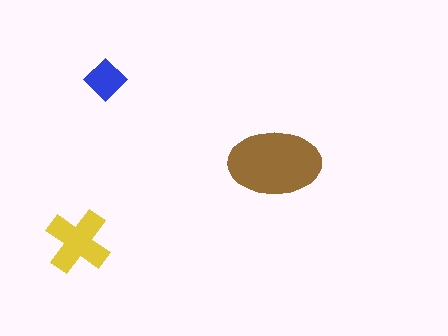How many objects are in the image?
There are 3 objects in the image.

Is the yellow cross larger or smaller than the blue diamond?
Larger.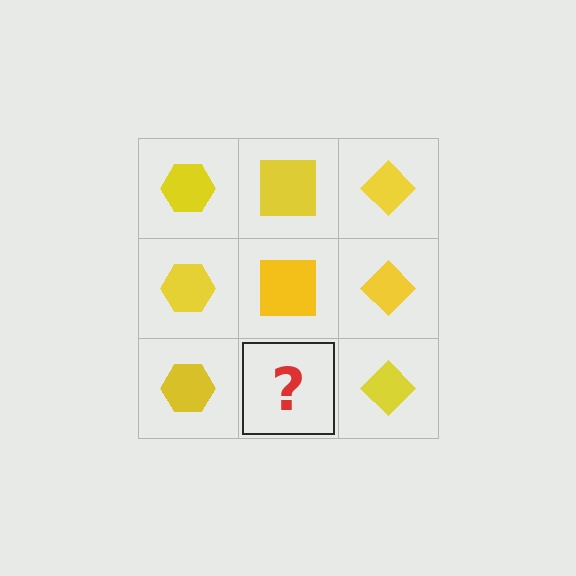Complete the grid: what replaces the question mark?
The question mark should be replaced with a yellow square.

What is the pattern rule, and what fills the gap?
The rule is that each column has a consistent shape. The gap should be filled with a yellow square.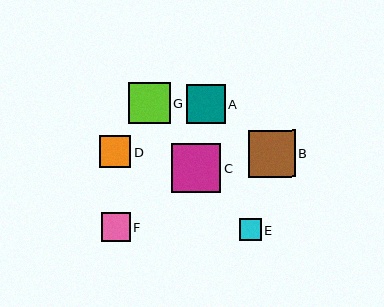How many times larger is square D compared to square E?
Square D is approximately 1.4 times the size of square E.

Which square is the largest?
Square C is the largest with a size of approximately 49 pixels.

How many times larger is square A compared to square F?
Square A is approximately 1.4 times the size of square F.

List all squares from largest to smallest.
From largest to smallest: C, B, G, A, D, F, E.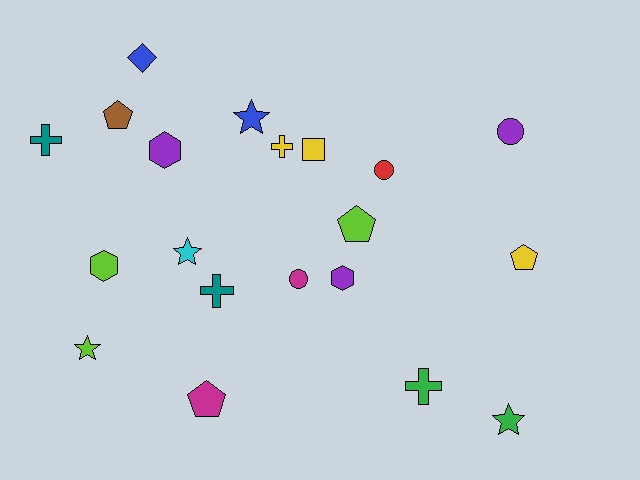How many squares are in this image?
There is 1 square.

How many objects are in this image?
There are 20 objects.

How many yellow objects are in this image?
There are 3 yellow objects.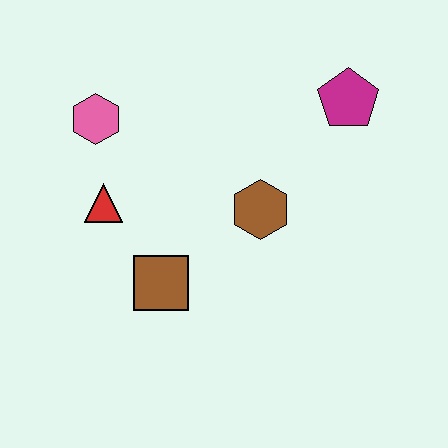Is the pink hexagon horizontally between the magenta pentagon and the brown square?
No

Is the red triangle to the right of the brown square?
No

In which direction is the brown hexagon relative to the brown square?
The brown hexagon is to the right of the brown square.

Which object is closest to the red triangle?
The pink hexagon is closest to the red triangle.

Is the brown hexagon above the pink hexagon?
No